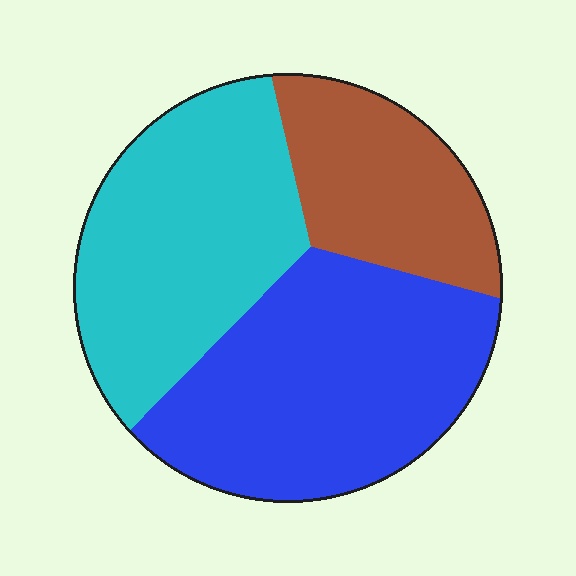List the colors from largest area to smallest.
From largest to smallest: blue, cyan, brown.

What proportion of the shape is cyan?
Cyan takes up between a quarter and a half of the shape.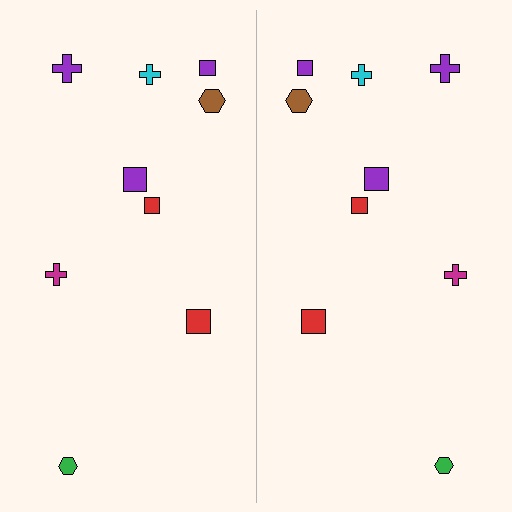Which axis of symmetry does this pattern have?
The pattern has a vertical axis of symmetry running through the center of the image.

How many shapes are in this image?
There are 18 shapes in this image.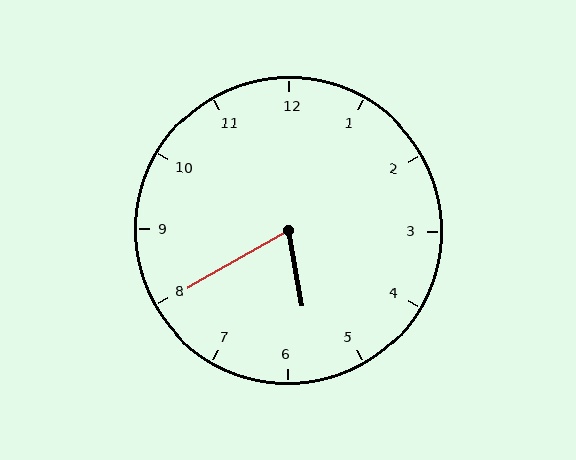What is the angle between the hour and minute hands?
Approximately 70 degrees.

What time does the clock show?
5:40.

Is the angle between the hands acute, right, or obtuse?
It is acute.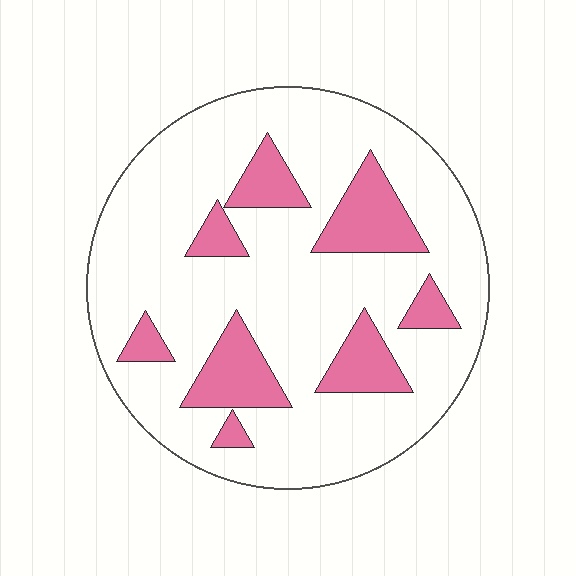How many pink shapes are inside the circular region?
8.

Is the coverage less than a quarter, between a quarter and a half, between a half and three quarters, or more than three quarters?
Less than a quarter.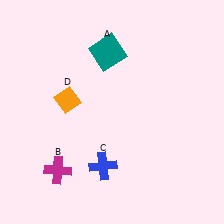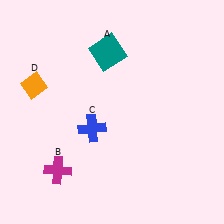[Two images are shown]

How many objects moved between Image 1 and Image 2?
2 objects moved between the two images.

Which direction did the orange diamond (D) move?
The orange diamond (D) moved left.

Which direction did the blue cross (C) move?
The blue cross (C) moved up.